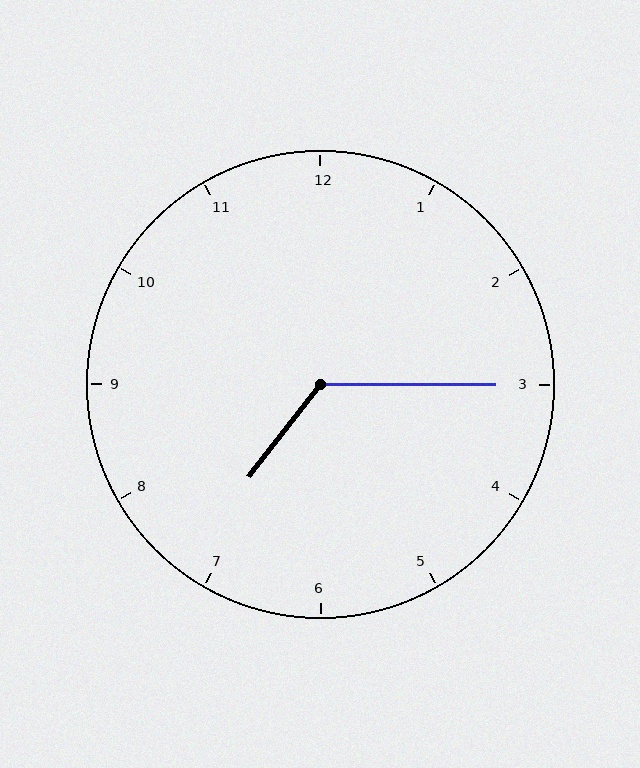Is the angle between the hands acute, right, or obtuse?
It is obtuse.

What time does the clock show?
7:15.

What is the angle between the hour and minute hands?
Approximately 128 degrees.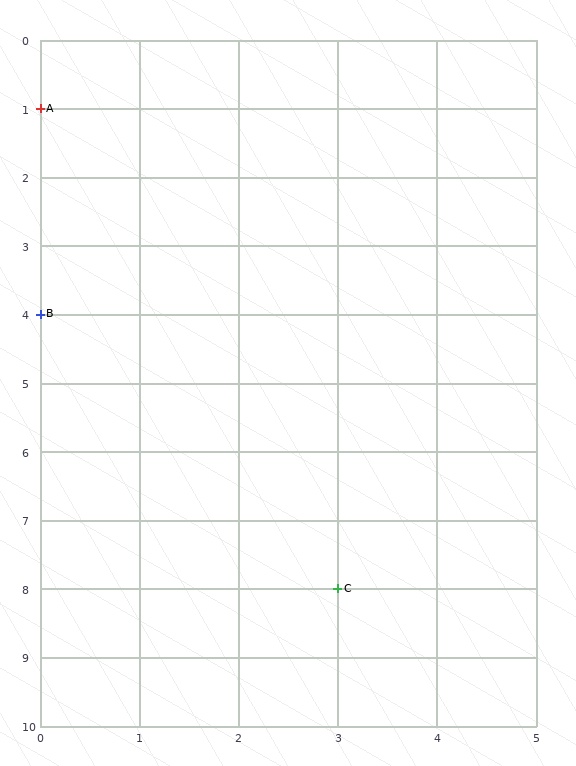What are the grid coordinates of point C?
Point C is at grid coordinates (3, 8).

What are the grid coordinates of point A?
Point A is at grid coordinates (0, 1).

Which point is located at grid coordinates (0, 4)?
Point B is at (0, 4).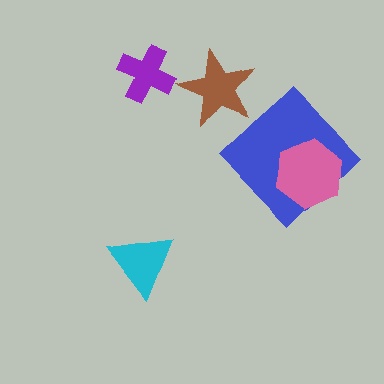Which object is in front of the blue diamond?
The pink hexagon is in front of the blue diamond.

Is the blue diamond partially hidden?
Yes, it is partially covered by another shape.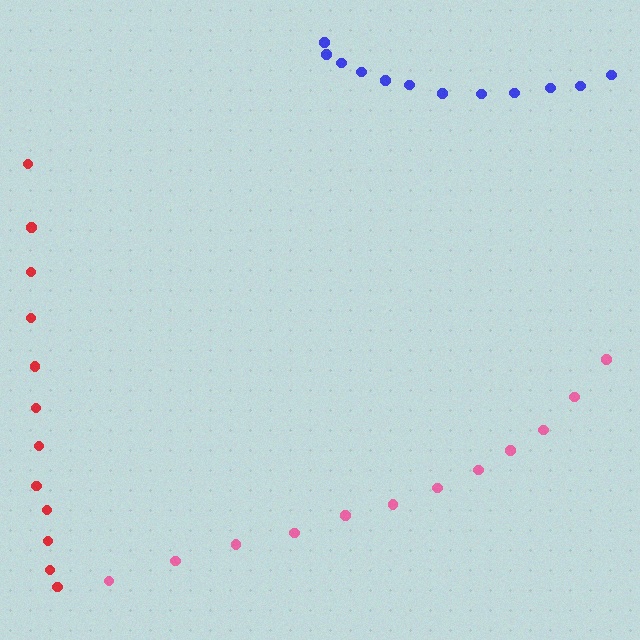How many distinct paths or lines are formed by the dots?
There are 3 distinct paths.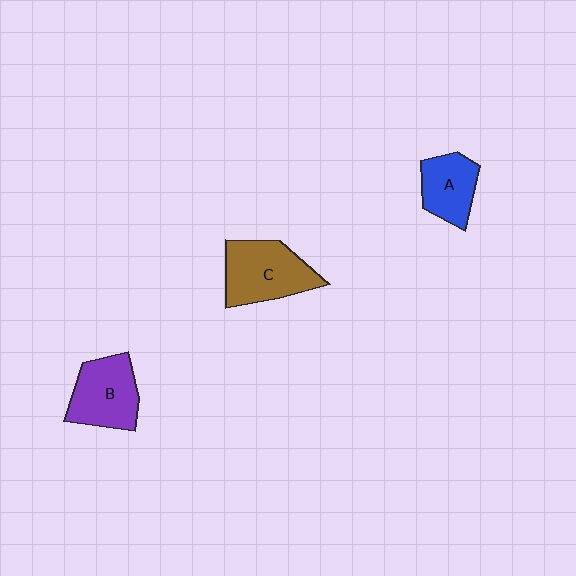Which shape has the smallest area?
Shape A (blue).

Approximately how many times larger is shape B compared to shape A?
Approximately 1.3 times.